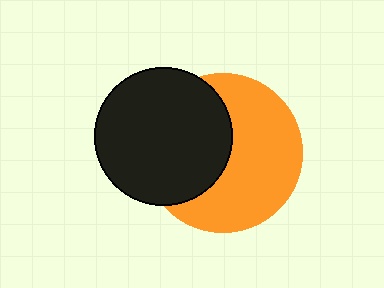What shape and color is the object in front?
The object in front is a black circle.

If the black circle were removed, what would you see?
You would see the complete orange circle.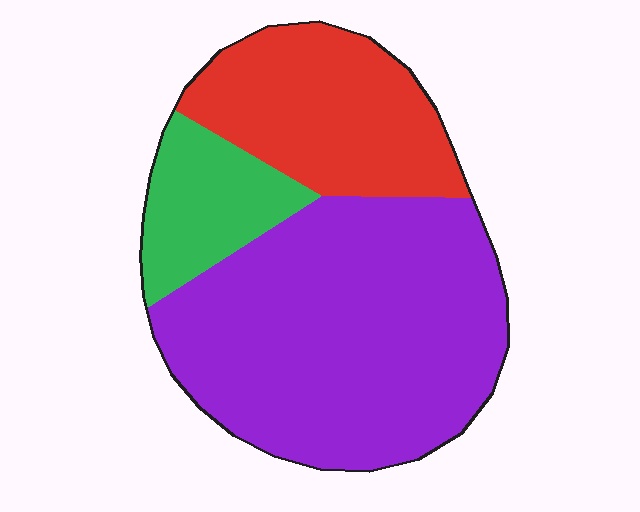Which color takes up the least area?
Green, at roughly 15%.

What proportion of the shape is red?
Red takes up about one quarter (1/4) of the shape.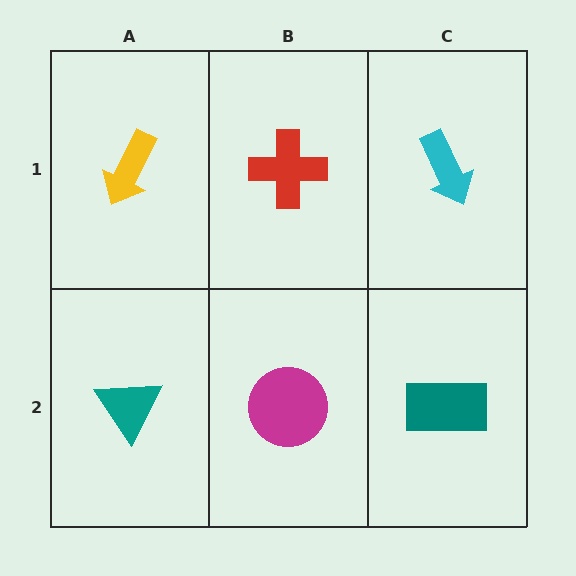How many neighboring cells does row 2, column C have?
2.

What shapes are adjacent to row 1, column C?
A teal rectangle (row 2, column C), a red cross (row 1, column B).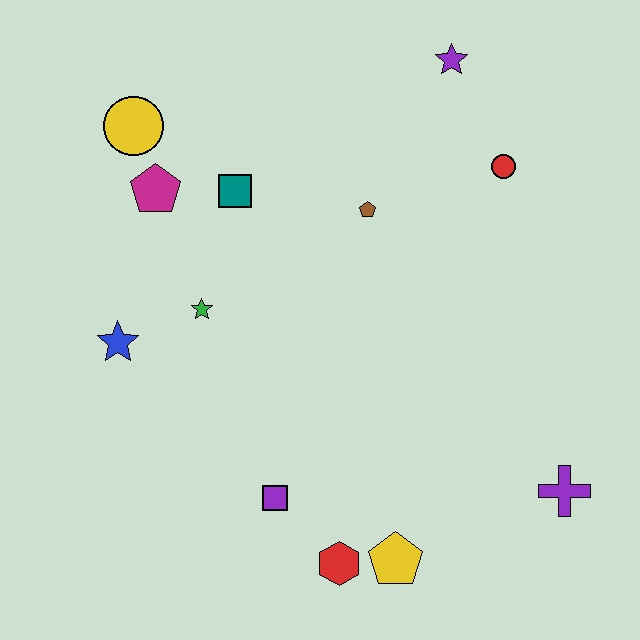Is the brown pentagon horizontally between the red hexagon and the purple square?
No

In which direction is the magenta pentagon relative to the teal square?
The magenta pentagon is to the left of the teal square.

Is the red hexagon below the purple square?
Yes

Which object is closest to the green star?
The blue star is closest to the green star.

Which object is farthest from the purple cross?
The yellow circle is farthest from the purple cross.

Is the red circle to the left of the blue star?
No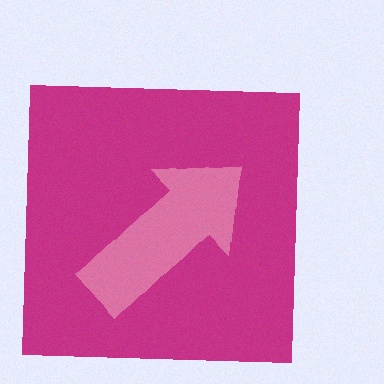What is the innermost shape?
The pink arrow.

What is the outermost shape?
The magenta square.